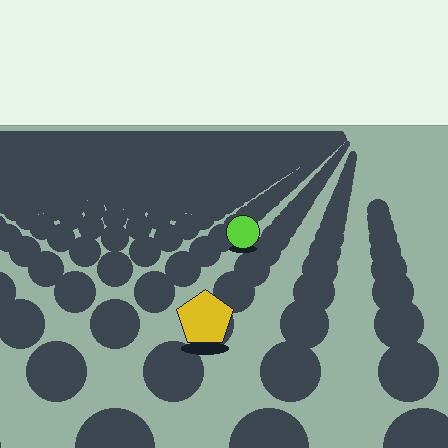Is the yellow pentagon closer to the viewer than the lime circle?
Yes. The yellow pentagon is closer — you can tell from the texture gradient: the ground texture is coarser near it.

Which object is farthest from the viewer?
The lime circle is farthest from the viewer. It appears smaller and the ground texture around it is denser.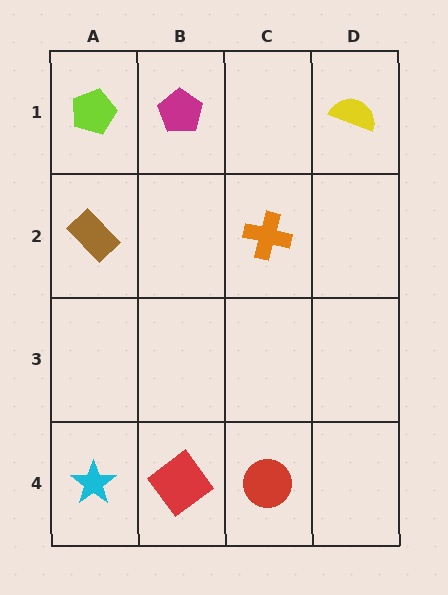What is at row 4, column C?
A red circle.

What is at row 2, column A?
A brown rectangle.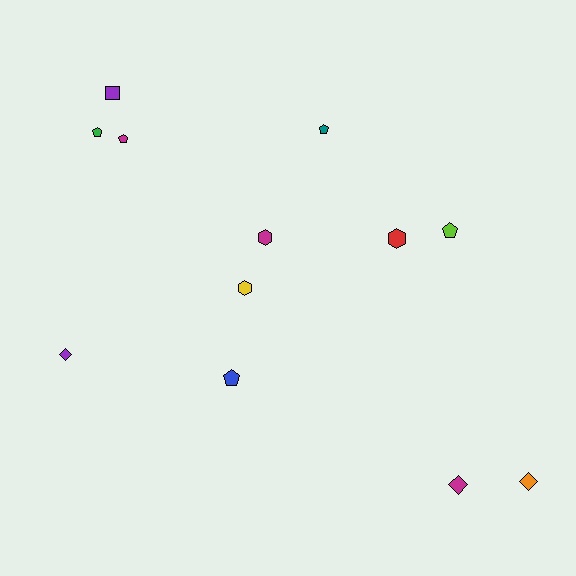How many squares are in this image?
There is 1 square.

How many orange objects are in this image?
There is 1 orange object.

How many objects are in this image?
There are 12 objects.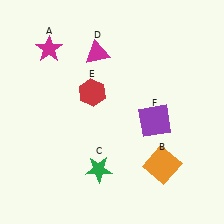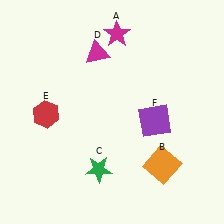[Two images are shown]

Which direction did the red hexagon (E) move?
The red hexagon (E) moved left.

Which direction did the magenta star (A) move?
The magenta star (A) moved right.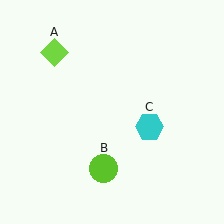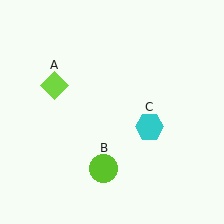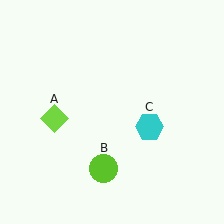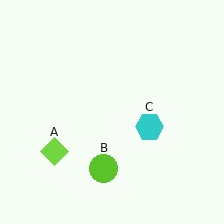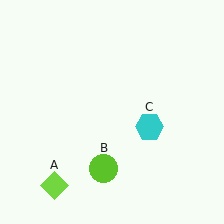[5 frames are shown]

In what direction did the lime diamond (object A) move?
The lime diamond (object A) moved down.